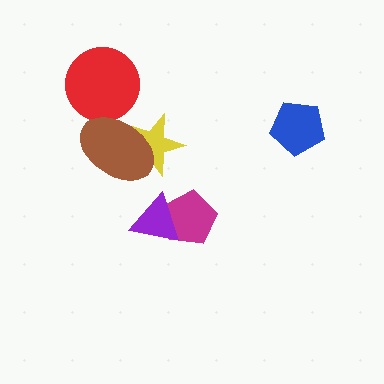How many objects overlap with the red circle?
1 object overlaps with the red circle.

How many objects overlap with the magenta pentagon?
1 object overlaps with the magenta pentagon.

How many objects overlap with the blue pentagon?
0 objects overlap with the blue pentagon.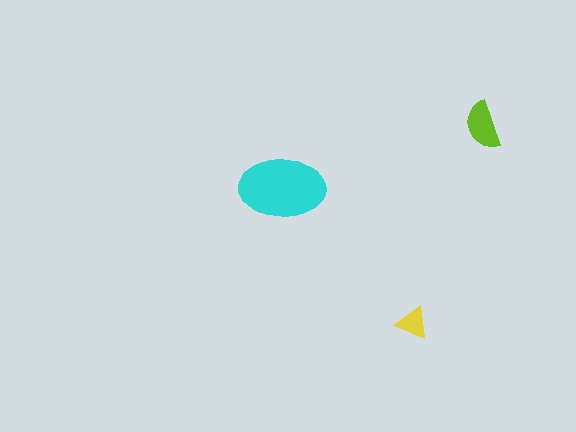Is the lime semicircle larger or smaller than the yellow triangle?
Larger.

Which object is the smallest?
The yellow triangle.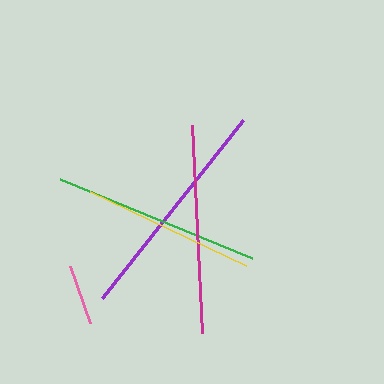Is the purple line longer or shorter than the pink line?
The purple line is longer than the pink line.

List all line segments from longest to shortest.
From longest to shortest: purple, magenta, green, yellow, pink.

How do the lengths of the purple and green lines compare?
The purple and green lines are approximately the same length.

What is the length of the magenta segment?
The magenta segment is approximately 208 pixels long.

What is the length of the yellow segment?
The yellow segment is approximately 172 pixels long.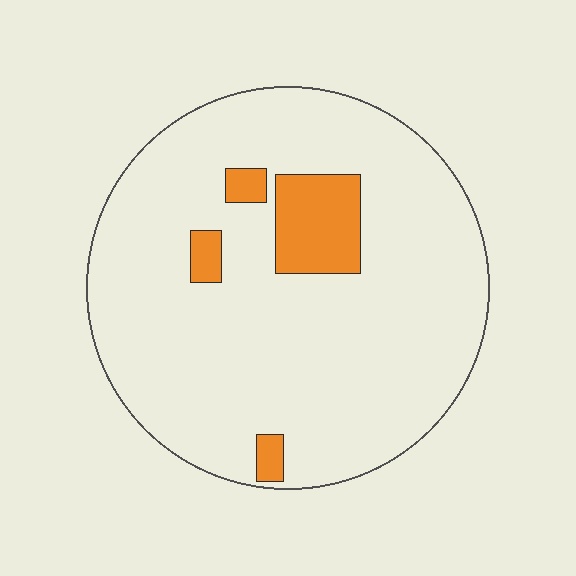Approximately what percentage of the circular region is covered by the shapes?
Approximately 10%.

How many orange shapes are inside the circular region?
4.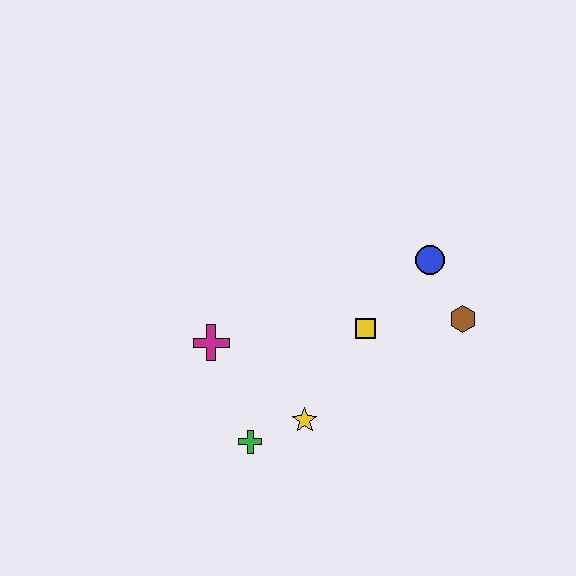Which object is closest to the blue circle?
The brown hexagon is closest to the blue circle.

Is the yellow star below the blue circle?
Yes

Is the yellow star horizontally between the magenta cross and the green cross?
No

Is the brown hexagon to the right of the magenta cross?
Yes